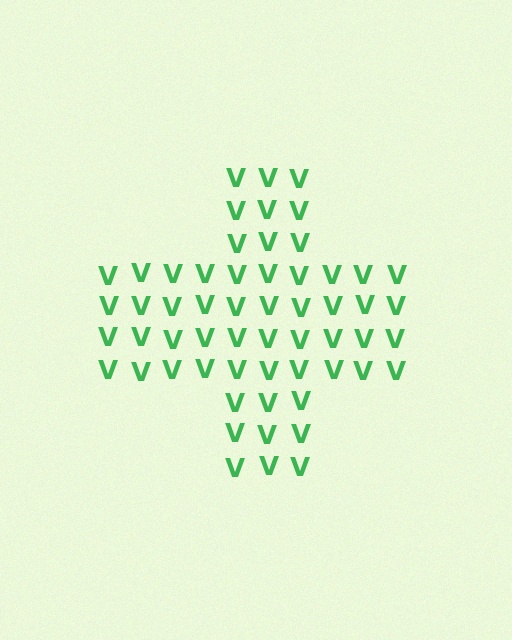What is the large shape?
The large shape is a cross.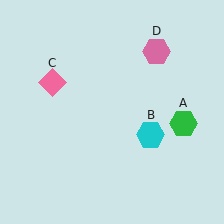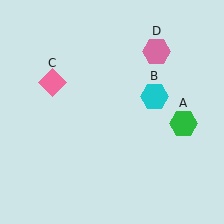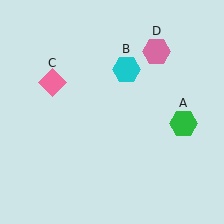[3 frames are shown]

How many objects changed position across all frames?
1 object changed position: cyan hexagon (object B).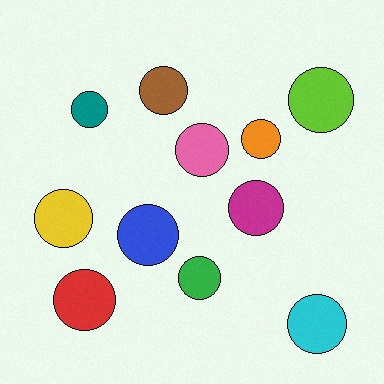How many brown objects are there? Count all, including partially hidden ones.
There is 1 brown object.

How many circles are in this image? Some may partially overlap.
There are 11 circles.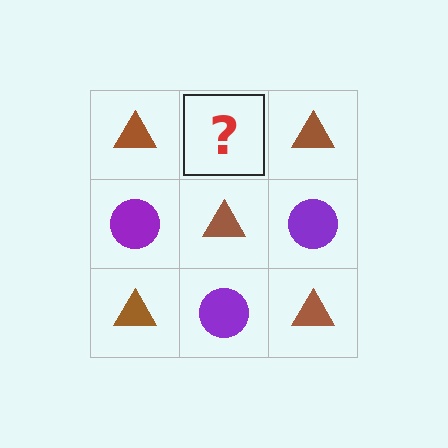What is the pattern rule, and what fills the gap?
The rule is that it alternates brown triangle and purple circle in a checkerboard pattern. The gap should be filled with a purple circle.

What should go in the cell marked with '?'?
The missing cell should contain a purple circle.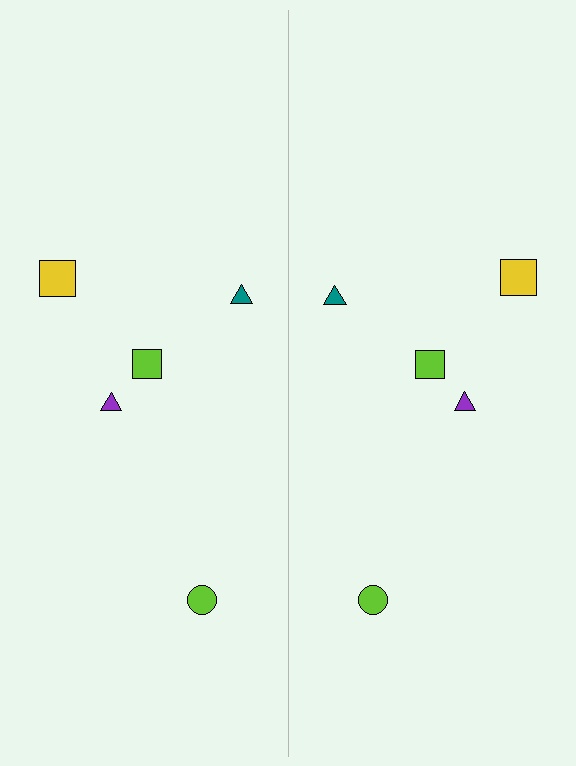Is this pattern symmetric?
Yes, this pattern has bilateral (reflection) symmetry.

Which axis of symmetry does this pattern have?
The pattern has a vertical axis of symmetry running through the center of the image.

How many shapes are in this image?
There are 10 shapes in this image.